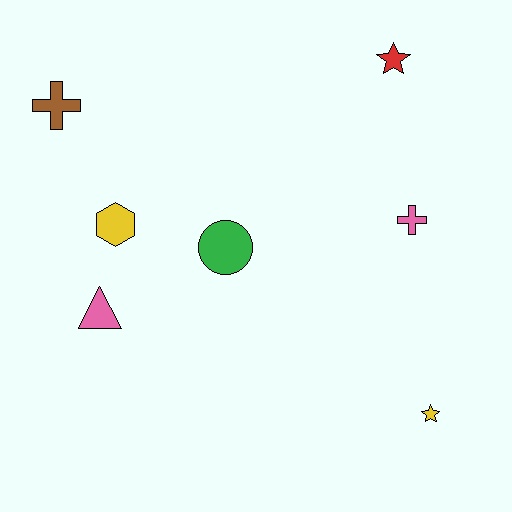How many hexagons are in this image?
There is 1 hexagon.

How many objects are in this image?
There are 7 objects.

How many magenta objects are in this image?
There are no magenta objects.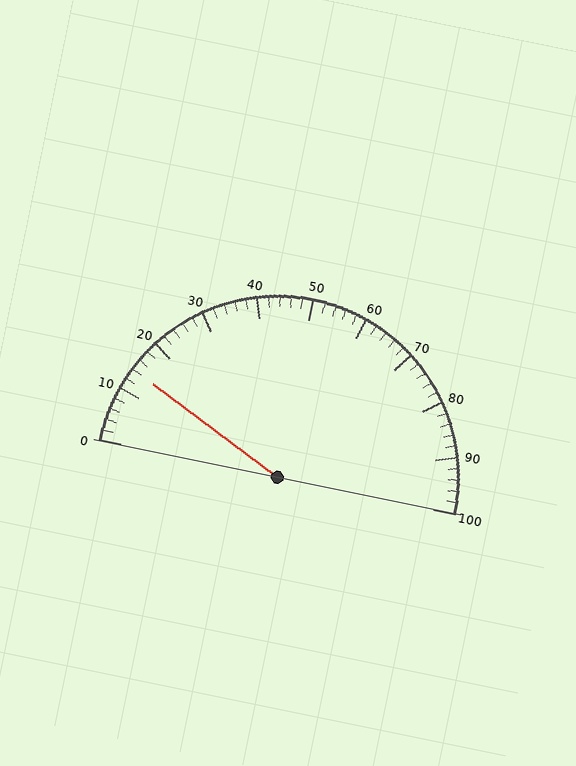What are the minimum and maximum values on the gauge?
The gauge ranges from 0 to 100.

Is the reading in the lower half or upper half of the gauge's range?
The reading is in the lower half of the range (0 to 100).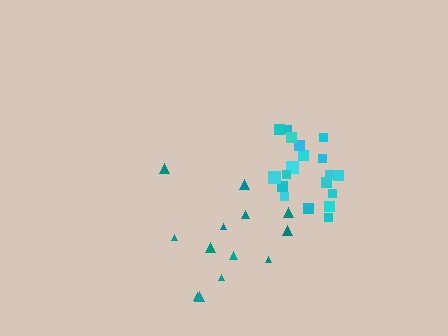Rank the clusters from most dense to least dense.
cyan, teal.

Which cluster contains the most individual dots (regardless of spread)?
Cyan (19).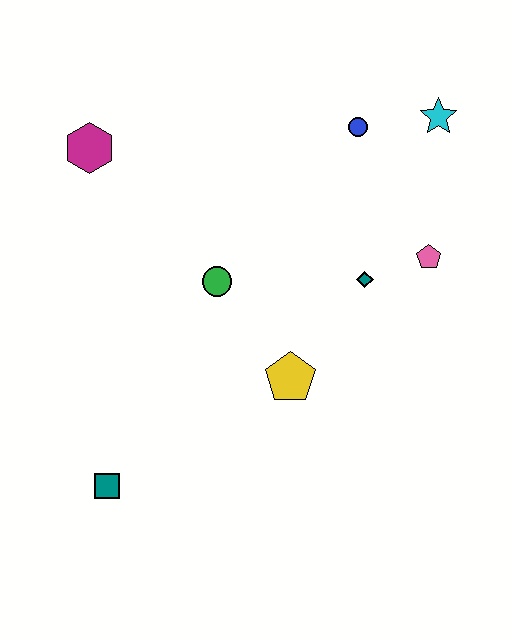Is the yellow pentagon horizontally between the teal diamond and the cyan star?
No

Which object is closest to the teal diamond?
The pink pentagon is closest to the teal diamond.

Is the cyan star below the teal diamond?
No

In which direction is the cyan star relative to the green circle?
The cyan star is to the right of the green circle.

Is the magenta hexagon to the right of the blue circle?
No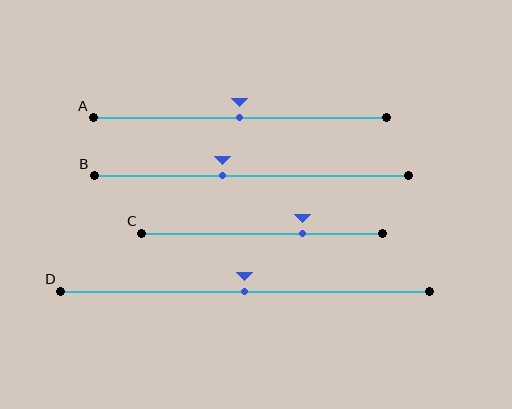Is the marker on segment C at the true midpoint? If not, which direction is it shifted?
No, the marker on segment C is shifted to the right by about 17% of the segment length.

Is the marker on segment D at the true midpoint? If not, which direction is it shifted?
Yes, the marker on segment D is at the true midpoint.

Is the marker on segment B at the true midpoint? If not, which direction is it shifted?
No, the marker on segment B is shifted to the left by about 9% of the segment length.